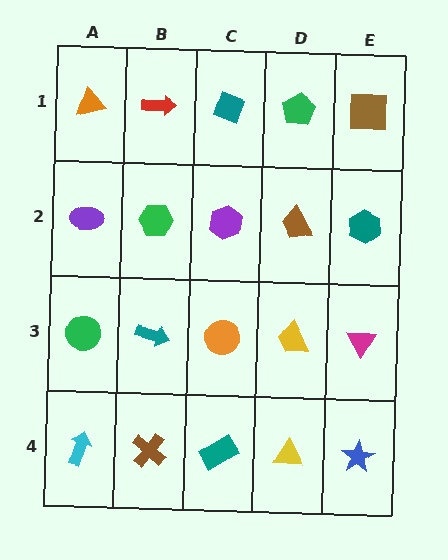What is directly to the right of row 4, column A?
A brown cross.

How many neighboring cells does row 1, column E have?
2.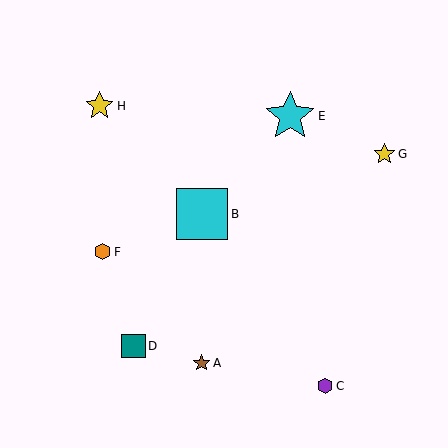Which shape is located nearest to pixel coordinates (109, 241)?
The orange hexagon (labeled F) at (103, 252) is nearest to that location.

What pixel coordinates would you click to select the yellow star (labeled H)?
Click at (99, 106) to select the yellow star H.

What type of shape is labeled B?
Shape B is a cyan square.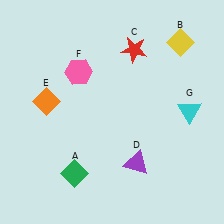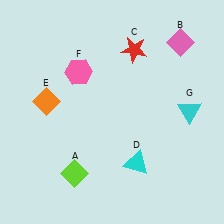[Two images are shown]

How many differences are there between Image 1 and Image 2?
There are 3 differences between the two images.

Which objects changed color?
A changed from green to lime. B changed from yellow to pink. D changed from purple to cyan.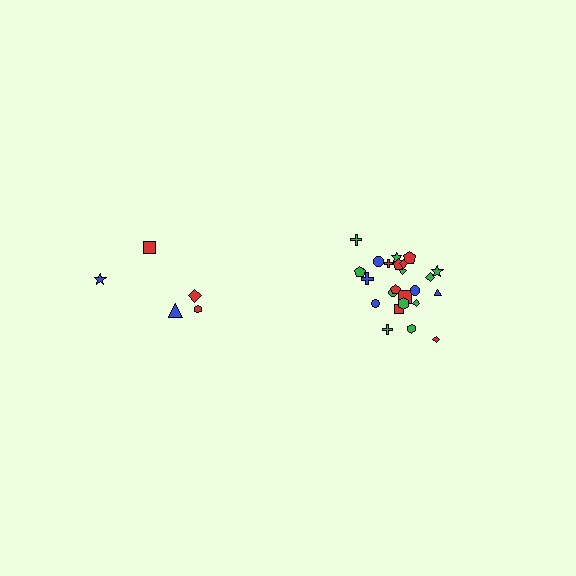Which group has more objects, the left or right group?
The right group.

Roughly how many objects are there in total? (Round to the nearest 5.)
Roughly 30 objects in total.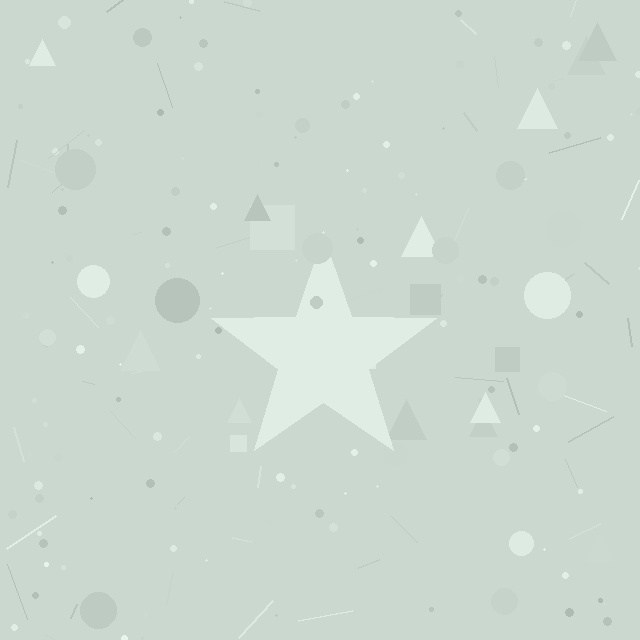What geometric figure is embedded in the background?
A star is embedded in the background.